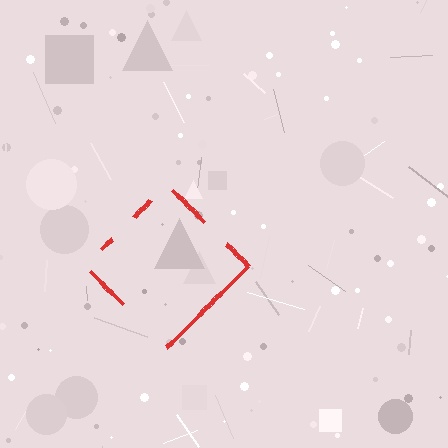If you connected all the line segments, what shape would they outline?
They would outline a diamond.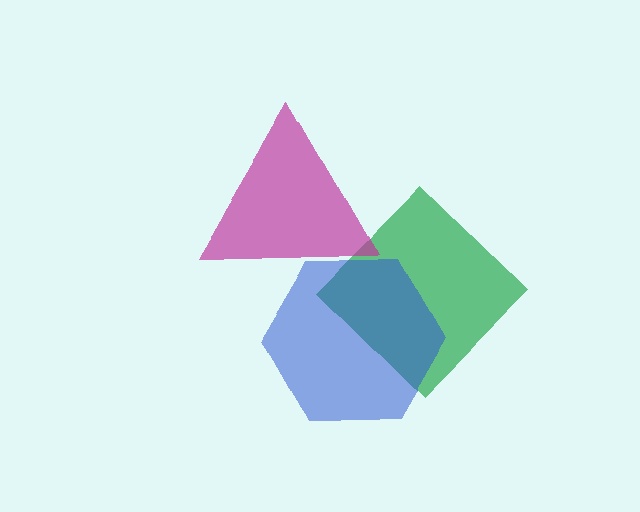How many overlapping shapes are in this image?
There are 3 overlapping shapes in the image.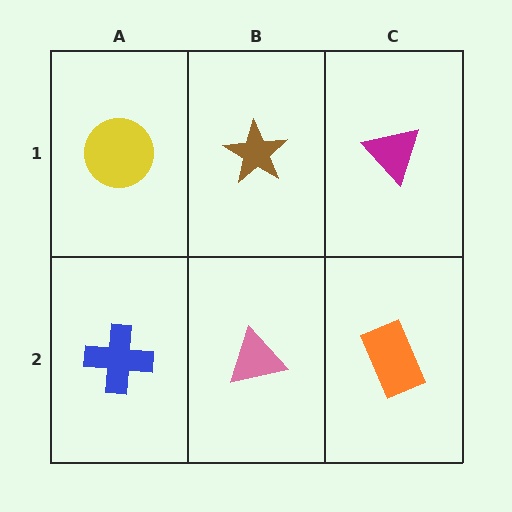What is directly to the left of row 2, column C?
A pink triangle.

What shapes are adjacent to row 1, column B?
A pink triangle (row 2, column B), a yellow circle (row 1, column A), a magenta triangle (row 1, column C).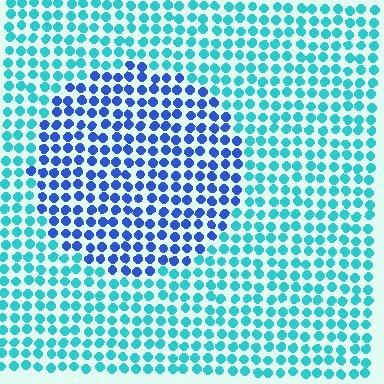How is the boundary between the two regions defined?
The boundary is defined purely by a slight shift in hue (about 46 degrees). Spacing, size, and orientation are identical on both sides.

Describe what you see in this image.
The image is filled with small cyan elements in a uniform arrangement. A circle-shaped region is visible where the elements are tinted to a slightly different hue, forming a subtle color boundary.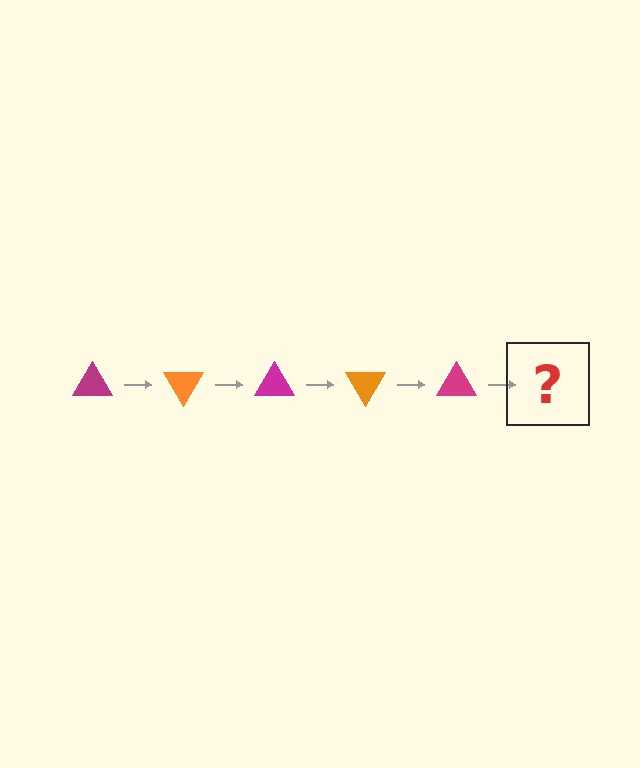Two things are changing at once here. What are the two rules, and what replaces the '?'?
The two rules are that it rotates 60 degrees each step and the color cycles through magenta and orange. The '?' should be an orange triangle, rotated 300 degrees from the start.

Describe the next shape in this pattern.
It should be an orange triangle, rotated 300 degrees from the start.